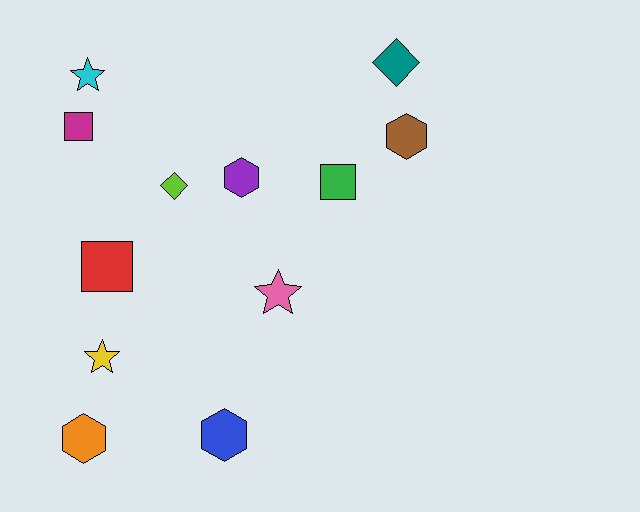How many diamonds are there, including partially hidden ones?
There are 2 diamonds.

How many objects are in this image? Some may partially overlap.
There are 12 objects.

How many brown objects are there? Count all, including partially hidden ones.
There is 1 brown object.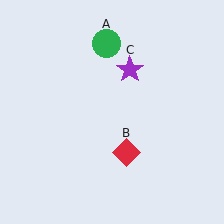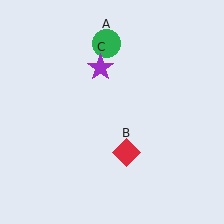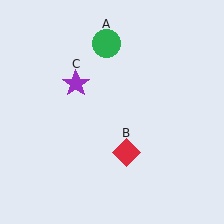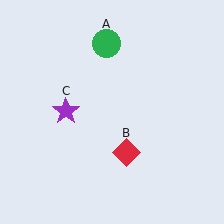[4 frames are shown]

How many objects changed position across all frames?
1 object changed position: purple star (object C).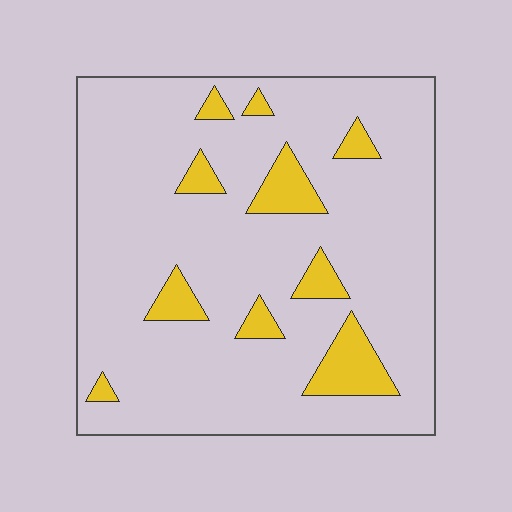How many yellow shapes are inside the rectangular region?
10.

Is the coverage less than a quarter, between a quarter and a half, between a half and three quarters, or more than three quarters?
Less than a quarter.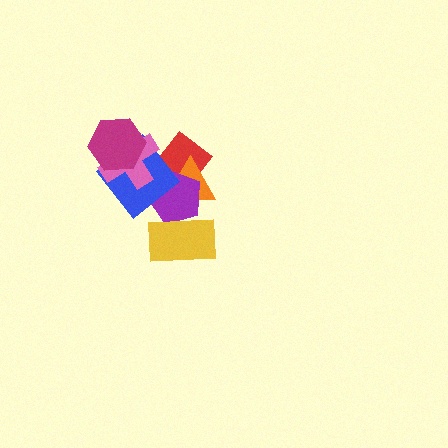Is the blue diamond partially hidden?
Yes, it is partially covered by another shape.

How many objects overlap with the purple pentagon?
4 objects overlap with the purple pentagon.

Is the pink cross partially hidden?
Yes, it is partially covered by another shape.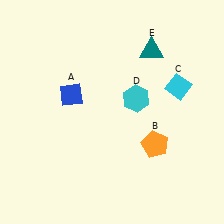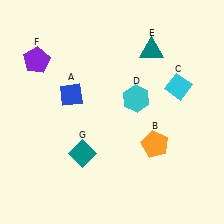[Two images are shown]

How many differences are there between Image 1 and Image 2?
There are 2 differences between the two images.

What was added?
A purple pentagon (F), a teal diamond (G) were added in Image 2.